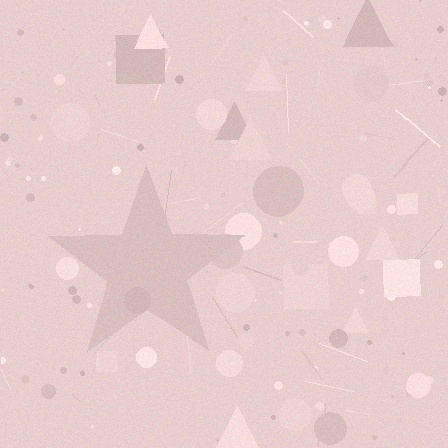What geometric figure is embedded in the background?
A star is embedded in the background.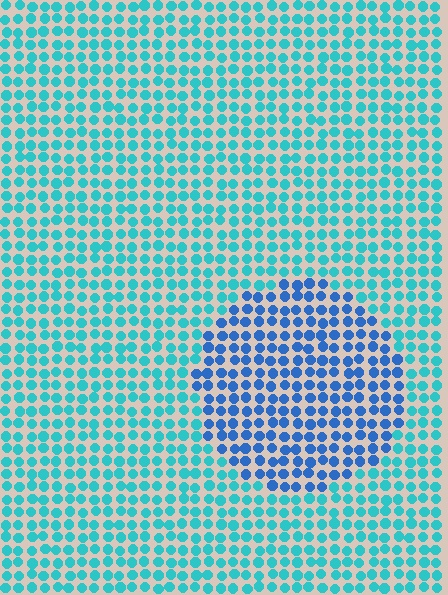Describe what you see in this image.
The image is filled with small cyan elements in a uniform arrangement. A circle-shaped region is visible where the elements are tinted to a slightly different hue, forming a subtle color boundary.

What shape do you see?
I see a circle.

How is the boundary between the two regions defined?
The boundary is defined purely by a slight shift in hue (about 35 degrees). Spacing, size, and orientation are identical on both sides.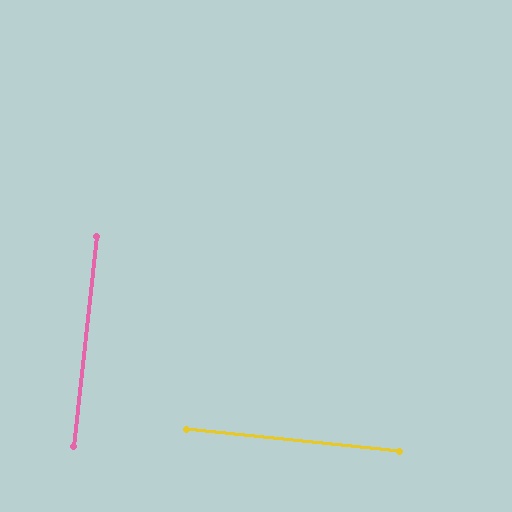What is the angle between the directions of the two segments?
Approximately 90 degrees.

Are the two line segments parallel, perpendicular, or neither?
Perpendicular — they meet at approximately 90°.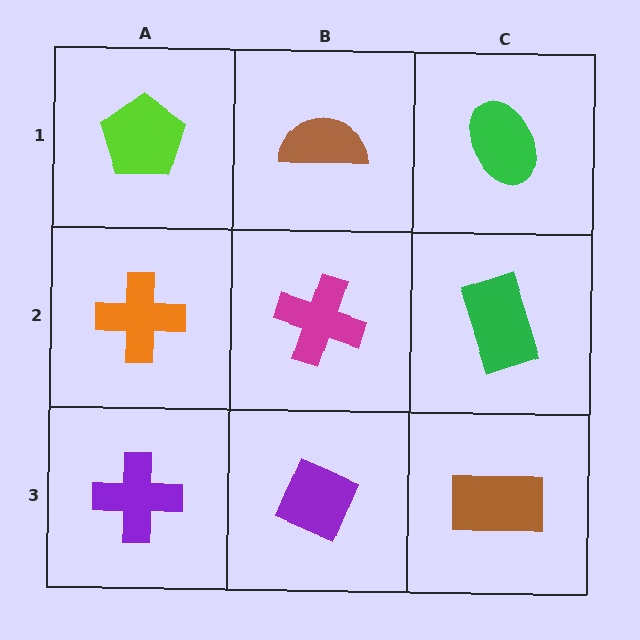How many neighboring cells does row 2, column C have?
3.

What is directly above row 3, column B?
A magenta cross.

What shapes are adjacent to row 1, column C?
A green rectangle (row 2, column C), a brown semicircle (row 1, column B).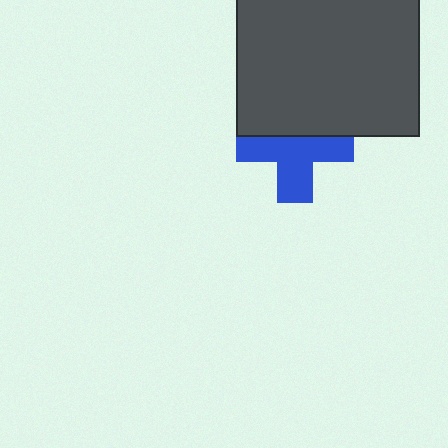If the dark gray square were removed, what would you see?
You would see the complete blue cross.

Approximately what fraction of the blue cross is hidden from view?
Roughly 40% of the blue cross is hidden behind the dark gray square.